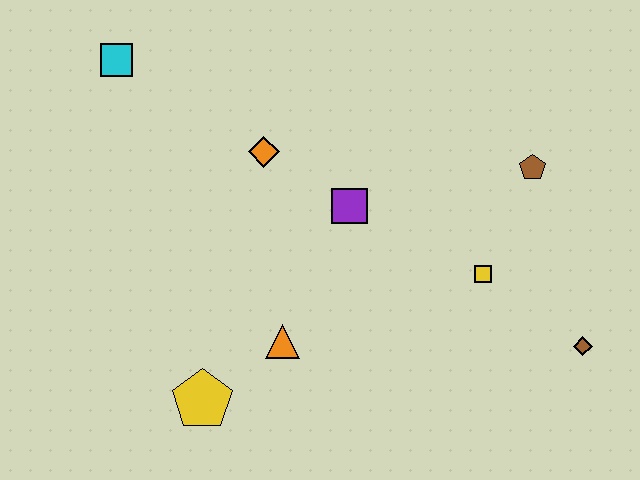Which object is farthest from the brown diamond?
The cyan square is farthest from the brown diamond.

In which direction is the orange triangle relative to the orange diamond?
The orange triangle is below the orange diamond.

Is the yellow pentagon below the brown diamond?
Yes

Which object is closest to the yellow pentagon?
The orange triangle is closest to the yellow pentagon.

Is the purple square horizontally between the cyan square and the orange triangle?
No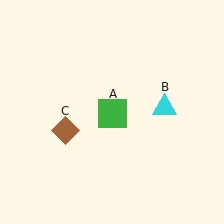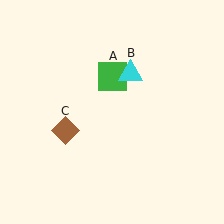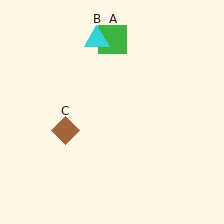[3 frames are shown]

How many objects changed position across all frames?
2 objects changed position: green square (object A), cyan triangle (object B).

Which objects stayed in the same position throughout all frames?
Brown diamond (object C) remained stationary.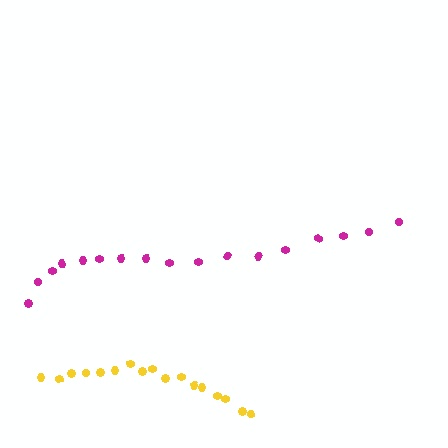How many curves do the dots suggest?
There are 2 distinct paths.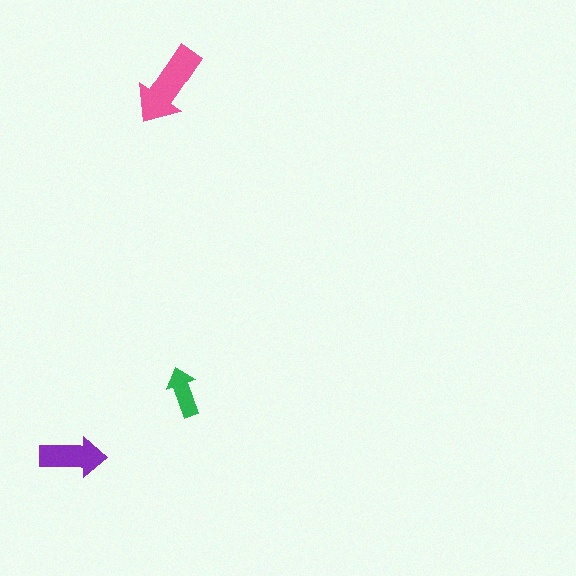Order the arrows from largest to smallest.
the pink one, the purple one, the green one.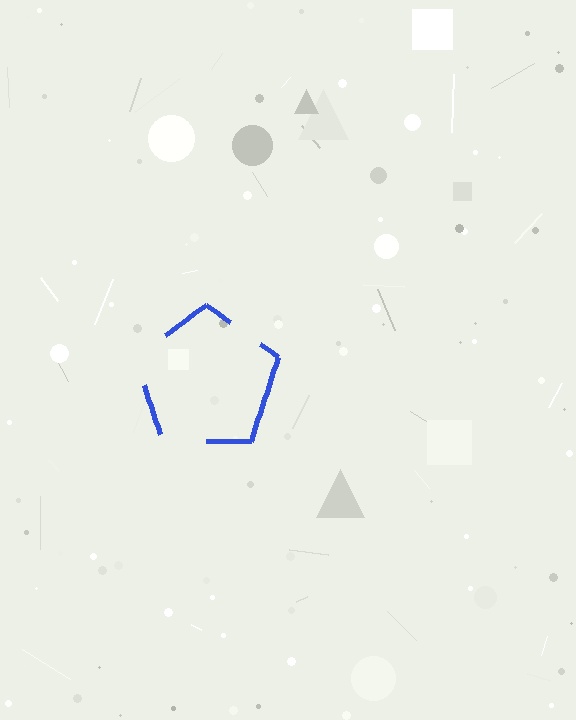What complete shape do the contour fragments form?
The contour fragments form a pentagon.